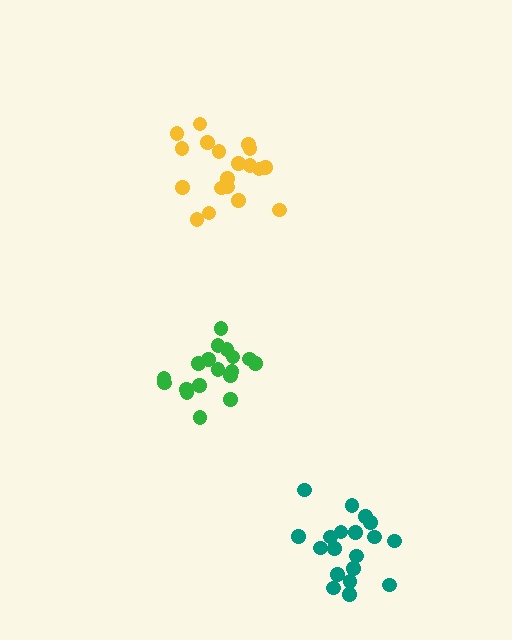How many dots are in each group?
Group 1: 18 dots, Group 2: 20 dots, Group 3: 19 dots (57 total).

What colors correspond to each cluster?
The clusters are colored: green, teal, yellow.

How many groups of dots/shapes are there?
There are 3 groups.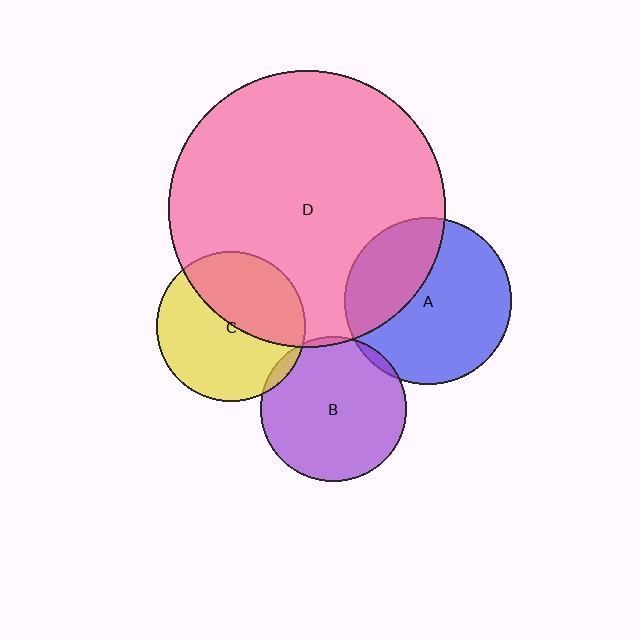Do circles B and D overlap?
Yes.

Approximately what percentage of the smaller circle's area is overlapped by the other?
Approximately 5%.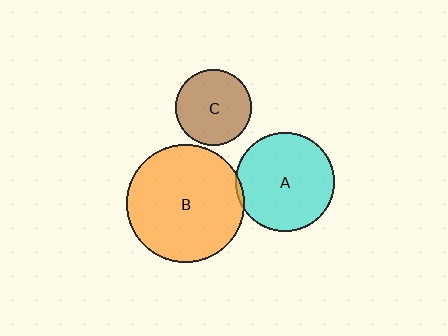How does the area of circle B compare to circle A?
Approximately 1.4 times.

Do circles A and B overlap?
Yes.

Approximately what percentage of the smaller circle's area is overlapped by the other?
Approximately 5%.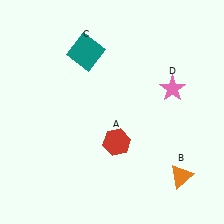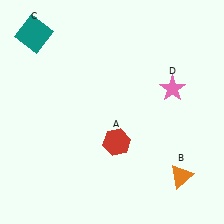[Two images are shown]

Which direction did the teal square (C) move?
The teal square (C) moved left.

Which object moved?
The teal square (C) moved left.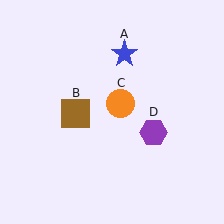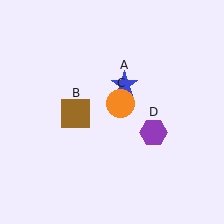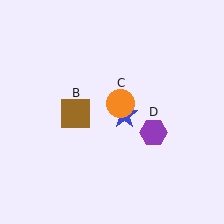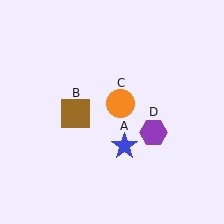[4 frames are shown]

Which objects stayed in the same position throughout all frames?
Brown square (object B) and orange circle (object C) and purple hexagon (object D) remained stationary.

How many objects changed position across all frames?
1 object changed position: blue star (object A).